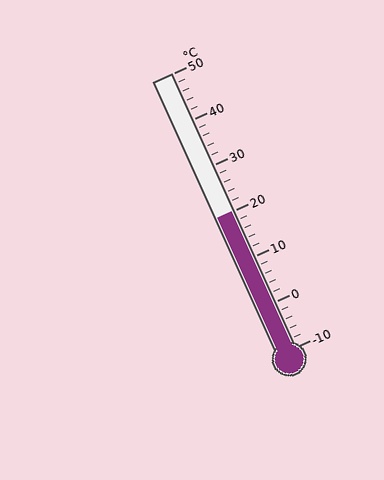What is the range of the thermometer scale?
The thermometer scale ranges from -10°C to 50°C.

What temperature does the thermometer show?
The thermometer shows approximately 20°C.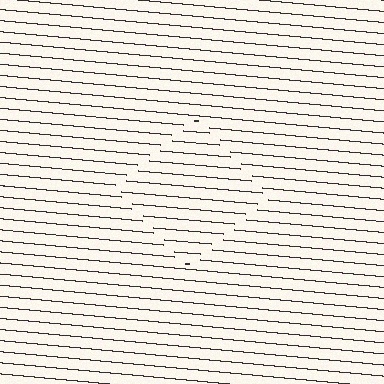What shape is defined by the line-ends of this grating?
An illusory square. The interior of the shape contains the same grating, shifted by half a period — the contour is defined by the phase discontinuity where line-ends from the inner and outer gratings abut.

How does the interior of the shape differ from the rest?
The interior of the shape contains the same grating, shifted by half a period — the contour is defined by the phase discontinuity where line-ends from the inner and outer gratings abut.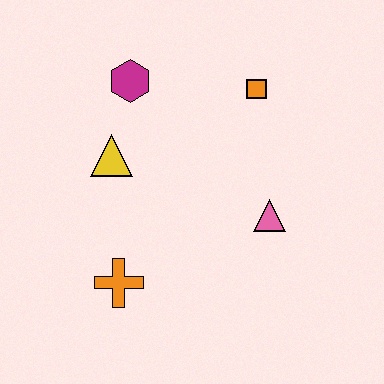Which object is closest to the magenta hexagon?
The yellow triangle is closest to the magenta hexagon.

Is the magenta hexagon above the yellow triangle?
Yes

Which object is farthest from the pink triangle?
The magenta hexagon is farthest from the pink triangle.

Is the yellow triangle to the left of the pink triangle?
Yes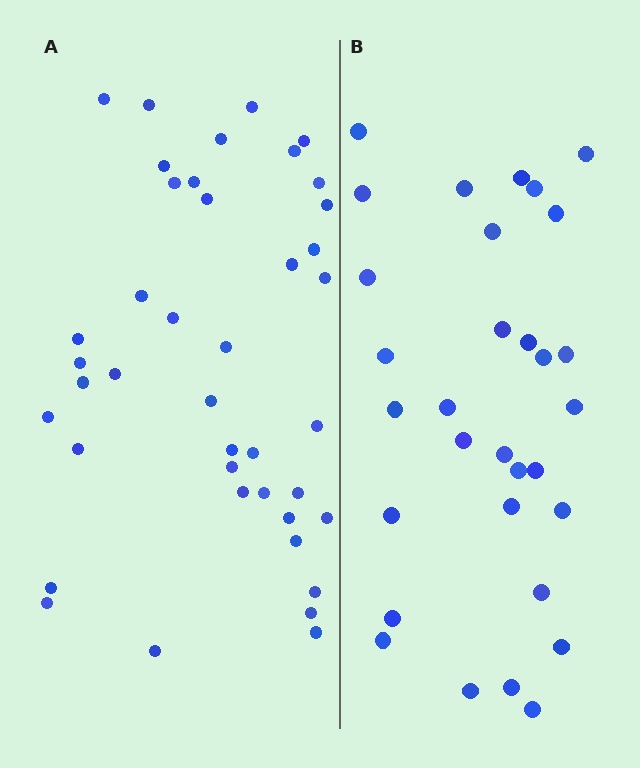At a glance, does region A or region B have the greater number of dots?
Region A (the left region) has more dots.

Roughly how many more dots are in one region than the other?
Region A has roughly 10 or so more dots than region B.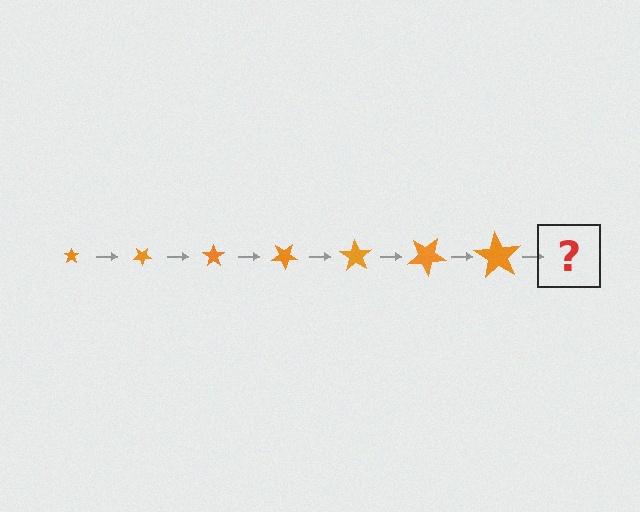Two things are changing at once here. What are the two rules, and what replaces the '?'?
The two rules are that the star grows larger each step and it rotates 35 degrees each step. The '?' should be a star, larger than the previous one and rotated 245 degrees from the start.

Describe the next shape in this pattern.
It should be a star, larger than the previous one and rotated 245 degrees from the start.